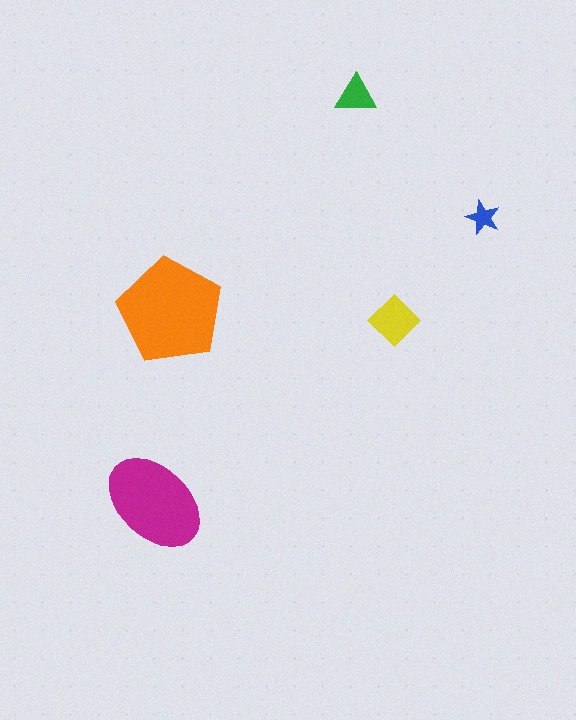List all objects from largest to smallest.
The orange pentagon, the magenta ellipse, the yellow diamond, the green triangle, the blue star.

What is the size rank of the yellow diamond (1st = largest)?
3rd.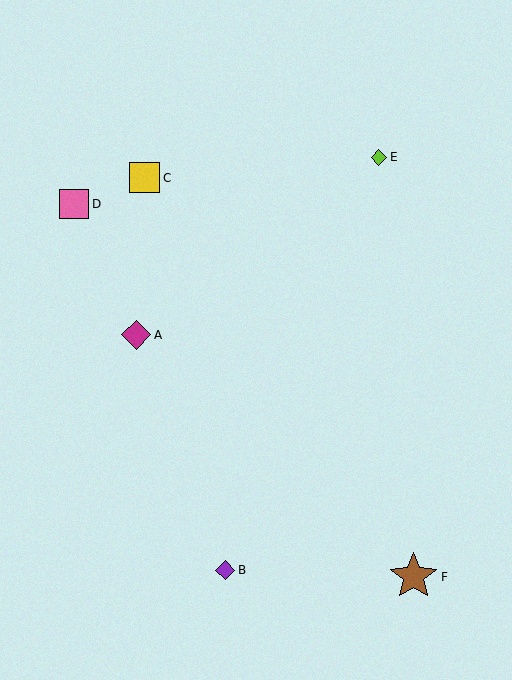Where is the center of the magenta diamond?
The center of the magenta diamond is at (136, 335).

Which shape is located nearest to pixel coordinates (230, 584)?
The purple diamond (labeled B) at (225, 570) is nearest to that location.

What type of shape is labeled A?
Shape A is a magenta diamond.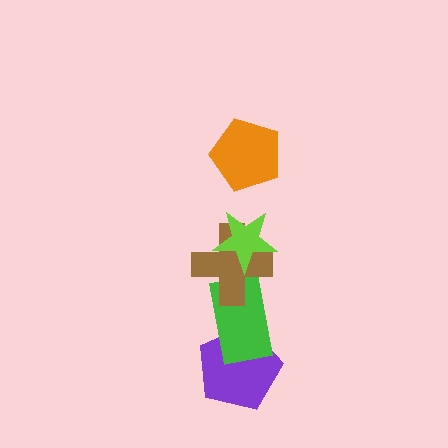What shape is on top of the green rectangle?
The brown cross is on top of the green rectangle.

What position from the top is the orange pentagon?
The orange pentagon is 1st from the top.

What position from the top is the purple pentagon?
The purple pentagon is 5th from the top.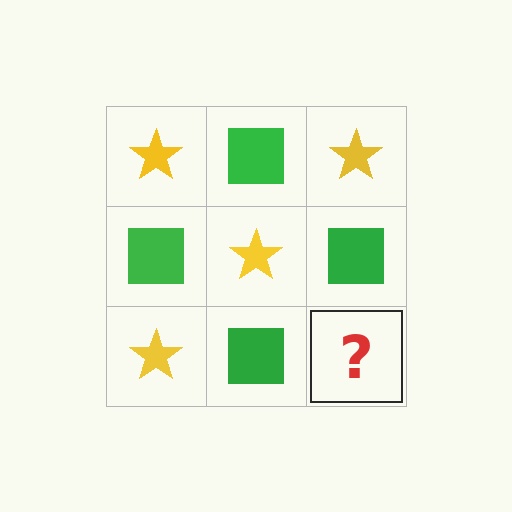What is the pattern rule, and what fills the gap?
The rule is that it alternates yellow star and green square in a checkerboard pattern. The gap should be filled with a yellow star.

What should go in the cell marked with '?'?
The missing cell should contain a yellow star.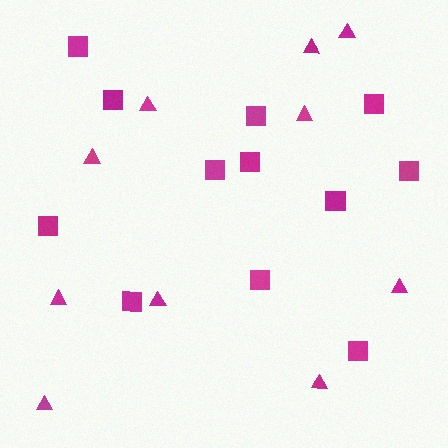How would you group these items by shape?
There are 2 groups: one group of triangles (10) and one group of squares (12).